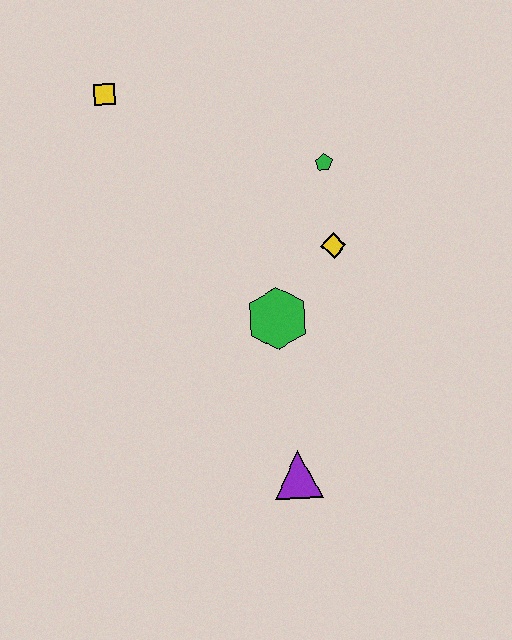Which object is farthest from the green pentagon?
The purple triangle is farthest from the green pentagon.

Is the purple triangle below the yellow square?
Yes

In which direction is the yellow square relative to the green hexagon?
The yellow square is above the green hexagon.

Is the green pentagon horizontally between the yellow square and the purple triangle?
No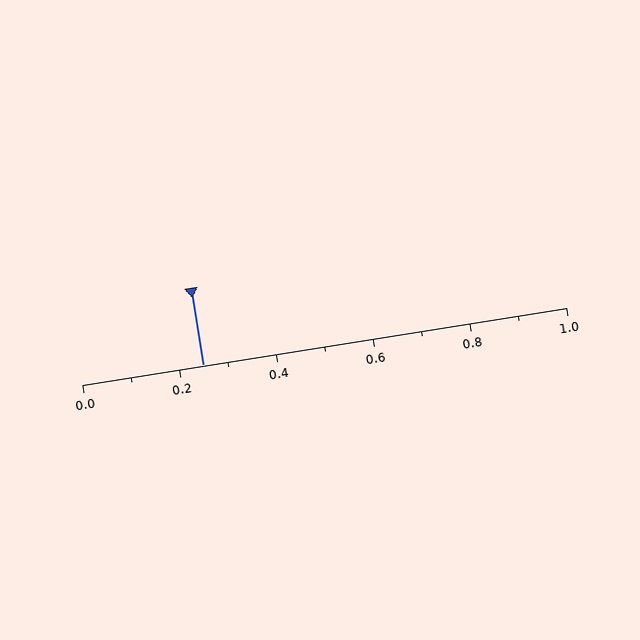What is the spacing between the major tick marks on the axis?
The major ticks are spaced 0.2 apart.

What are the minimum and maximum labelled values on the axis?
The axis runs from 0.0 to 1.0.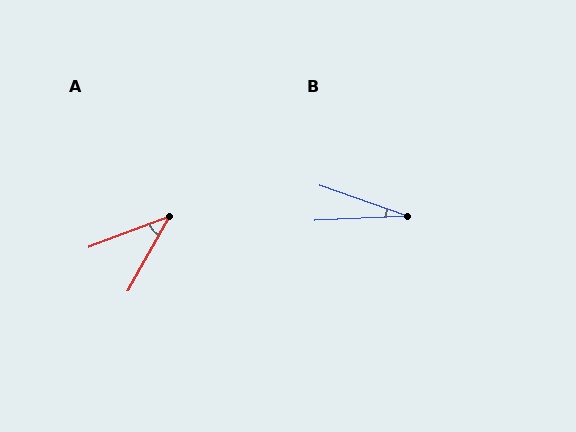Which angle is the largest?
A, at approximately 40 degrees.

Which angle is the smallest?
B, at approximately 22 degrees.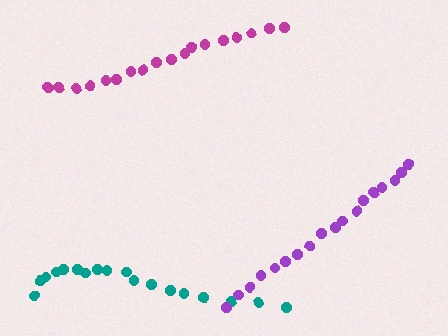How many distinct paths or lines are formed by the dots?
There are 3 distinct paths.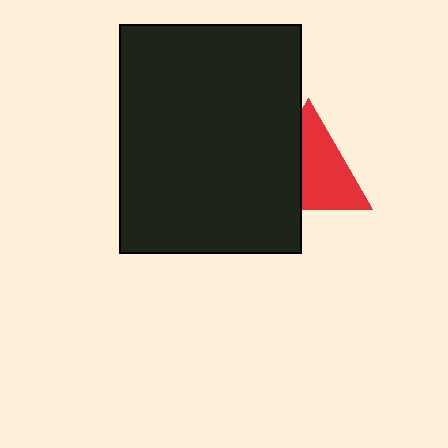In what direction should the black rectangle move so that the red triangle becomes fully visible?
The black rectangle should move left. That is the shortest direction to clear the overlap and leave the red triangle fully visible.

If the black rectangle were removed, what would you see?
You would see the complete red triangle.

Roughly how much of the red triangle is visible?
About half of it is visible (roughly 60%).